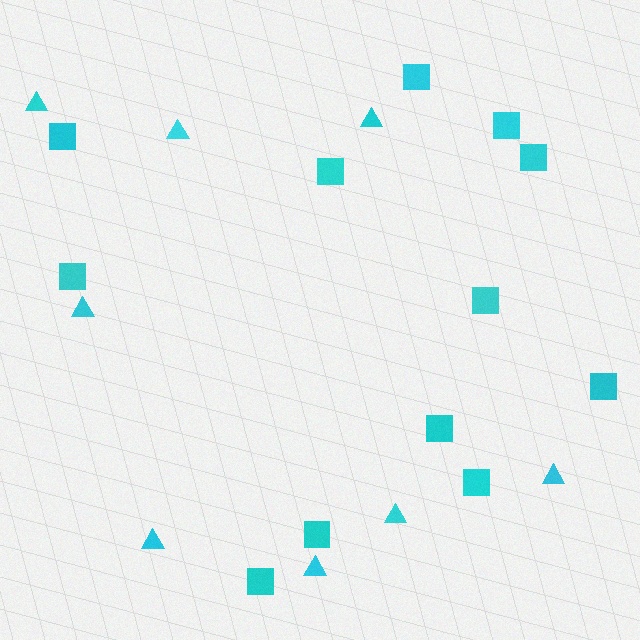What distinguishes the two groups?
There are 2 groups: one group of squares (12) and one group of triangles (8).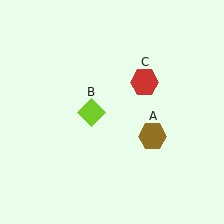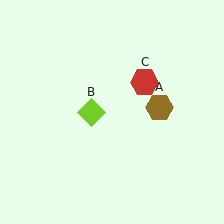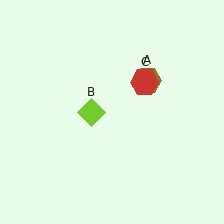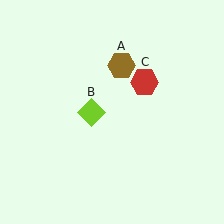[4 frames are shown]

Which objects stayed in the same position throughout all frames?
Lime diamond (object B) and red hexagon (object C) remained stationary.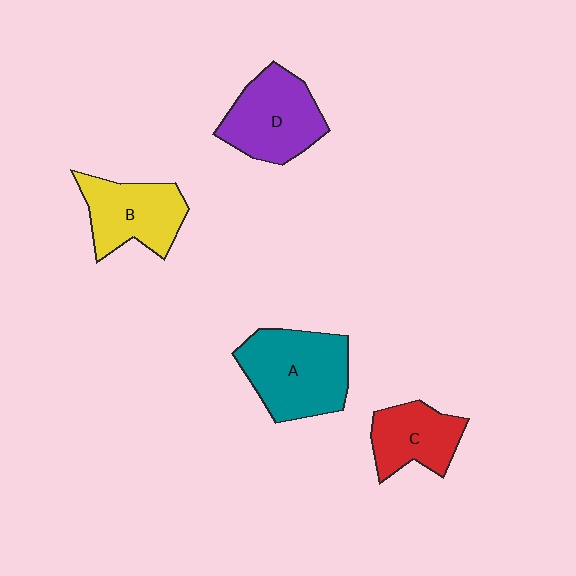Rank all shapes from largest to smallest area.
From largest to smallest: A (teal), D (purple), B (yellow), C (red).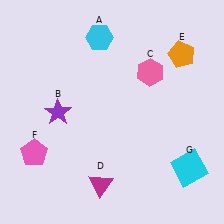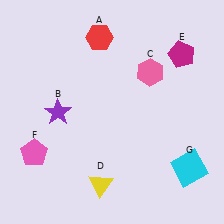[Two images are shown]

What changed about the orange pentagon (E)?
In Image 1, E is orange. In Image 2, it changed to magenta.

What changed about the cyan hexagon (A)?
In Image 1, A is cyan. In Image 2, it changed to red.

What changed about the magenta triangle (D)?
In Image 1, D is magenta. In Image 2, it changed to yellow.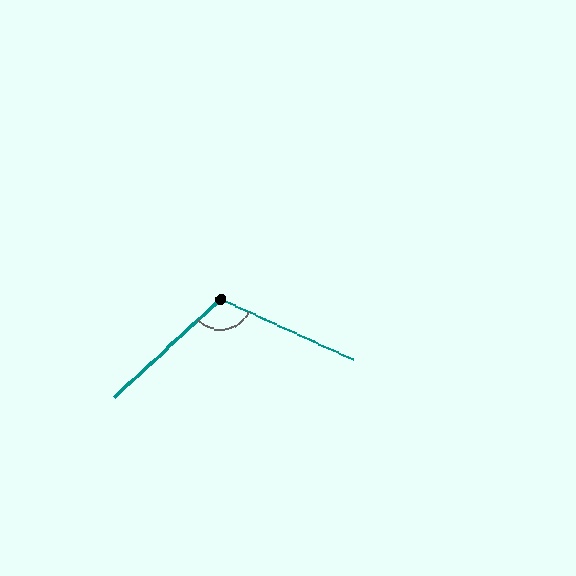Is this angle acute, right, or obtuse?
It is obtuse.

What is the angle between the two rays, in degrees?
Approximately 113 degrees.